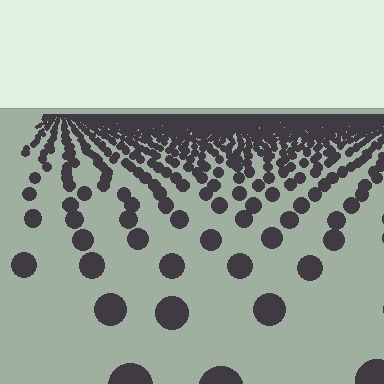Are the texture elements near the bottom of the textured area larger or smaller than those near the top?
Larger. Near the bottom, elements are closer to the viewer and appear at a bigger on-screen size.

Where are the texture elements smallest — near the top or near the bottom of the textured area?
Near the top.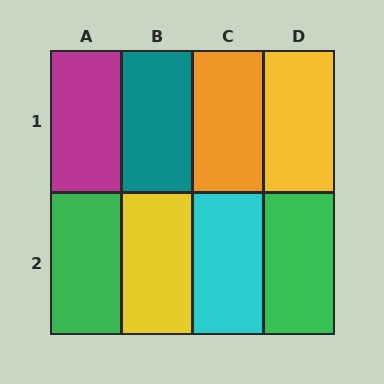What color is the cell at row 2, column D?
Green.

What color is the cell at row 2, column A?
Green.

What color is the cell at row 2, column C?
Cyan.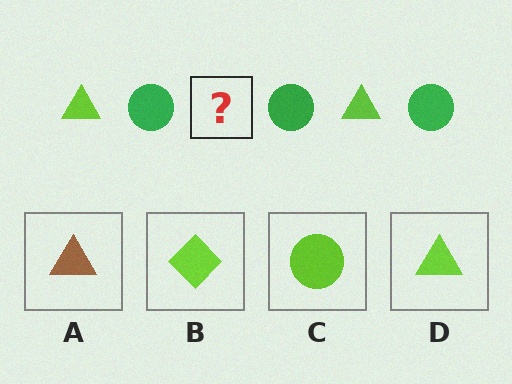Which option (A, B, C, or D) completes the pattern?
D.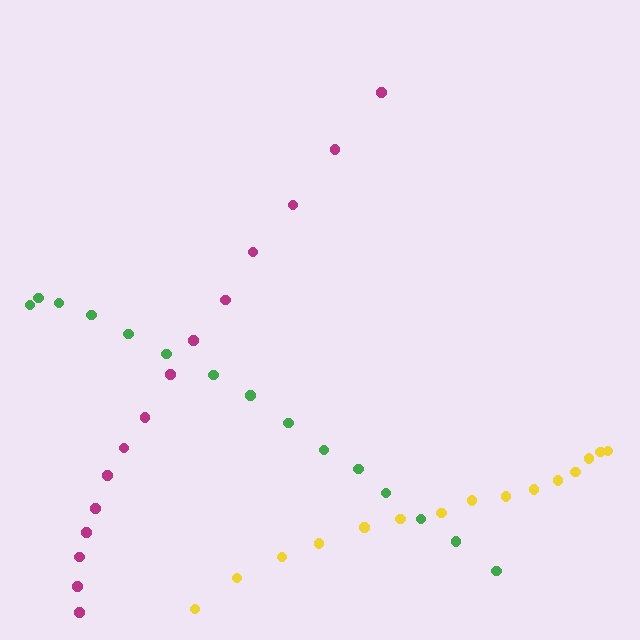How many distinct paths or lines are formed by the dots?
There are 3 distinct paths.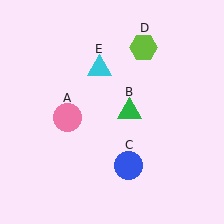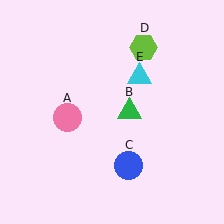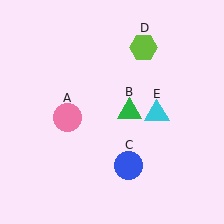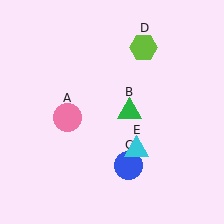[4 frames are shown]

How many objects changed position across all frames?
1 object changed position: cyan triangle (object E).